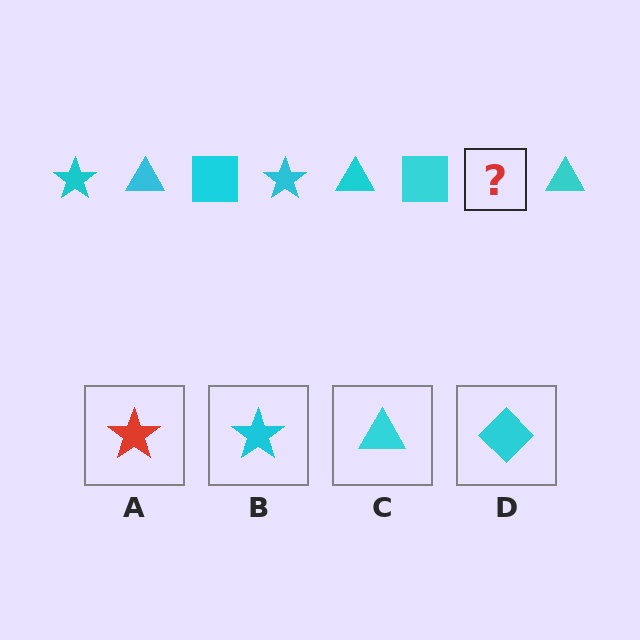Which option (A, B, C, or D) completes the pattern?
B.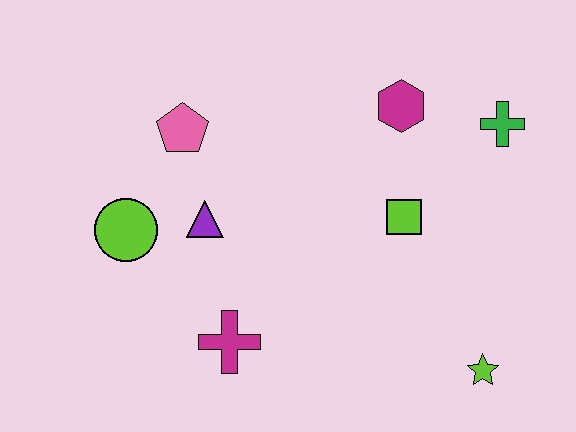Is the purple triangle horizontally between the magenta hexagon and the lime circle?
Yes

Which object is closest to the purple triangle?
The lime circle is closest to the purple triangle.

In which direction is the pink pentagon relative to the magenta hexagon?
The pink pentagon is to the left of the magenta hexagon.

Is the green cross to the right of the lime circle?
Yes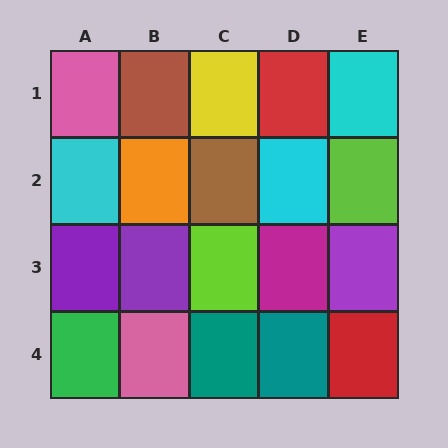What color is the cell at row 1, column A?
Pink.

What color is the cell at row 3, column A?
Purple.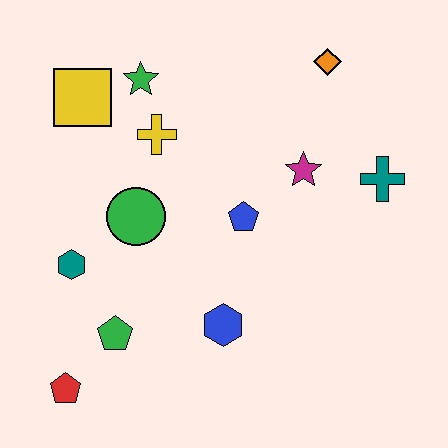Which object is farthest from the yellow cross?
The red pentagon is farthest from the yellow cross.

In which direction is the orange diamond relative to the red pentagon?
The orange diamond is above the red pentagon.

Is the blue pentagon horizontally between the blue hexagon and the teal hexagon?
No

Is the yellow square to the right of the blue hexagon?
No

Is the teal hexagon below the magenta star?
Yes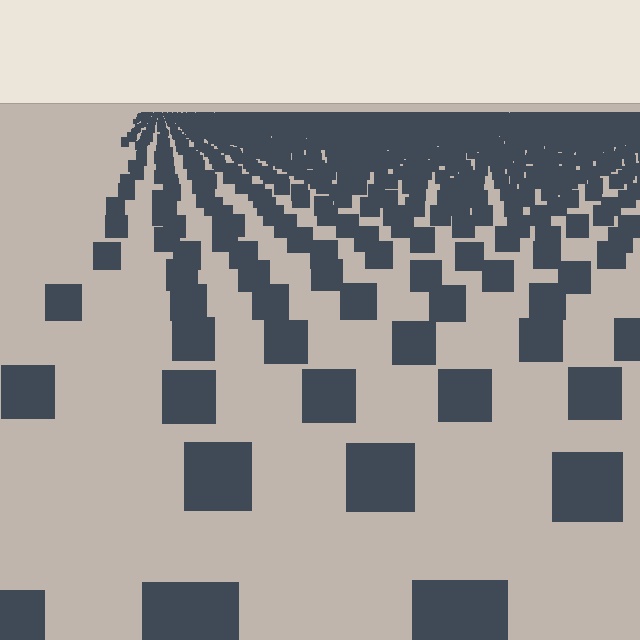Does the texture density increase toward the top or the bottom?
Density increases toward the top.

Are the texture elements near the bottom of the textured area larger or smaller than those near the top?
Larger. Near the bottom, elements are closer to the viewer and appear at a bigger on-screen size.